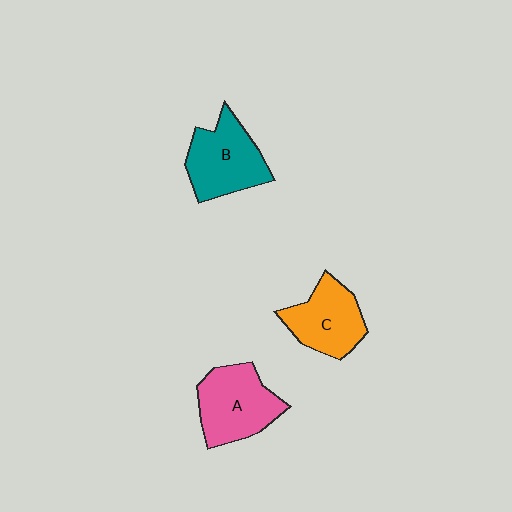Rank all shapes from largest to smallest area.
From largest to smallest: A (pink), B (teal), C (orange).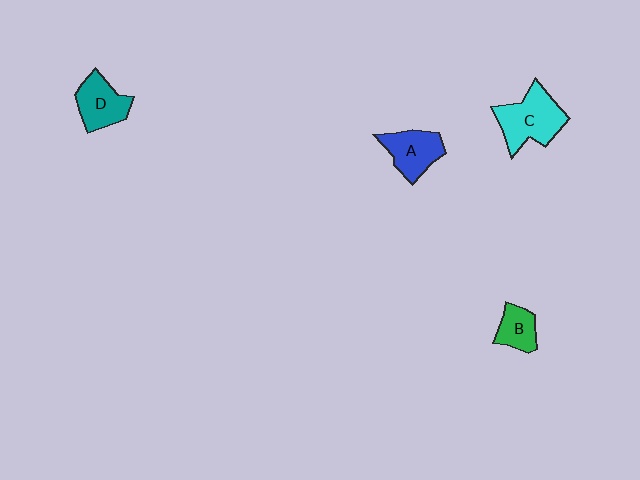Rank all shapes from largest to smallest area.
From largest to smallest: C (cyan), A (blue), D (teal), B (green).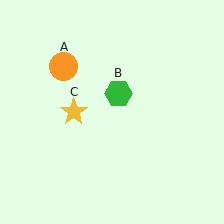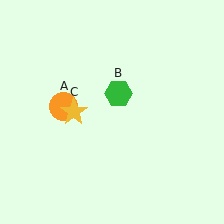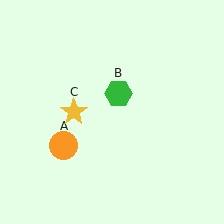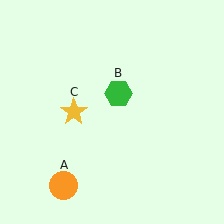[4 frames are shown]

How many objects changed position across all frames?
1 object changed position: orange circle (object A).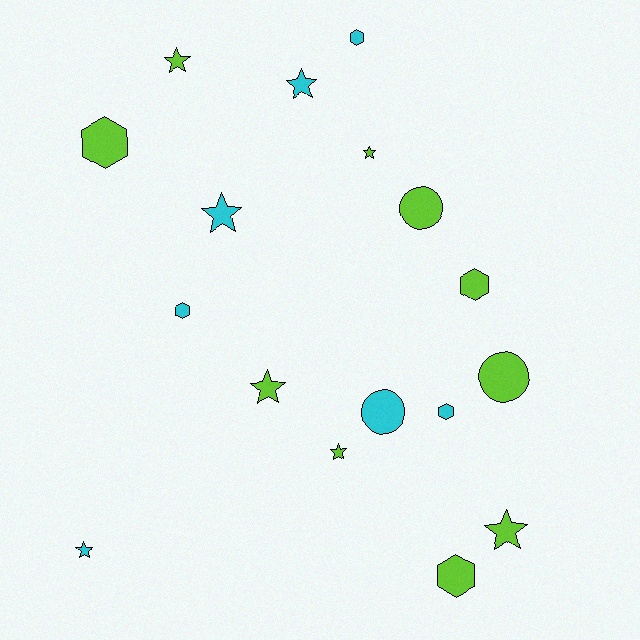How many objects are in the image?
There are 17 objects.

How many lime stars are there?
There are 5 lime stars.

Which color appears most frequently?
Lime, with 10 objects.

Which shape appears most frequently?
Star, with 8 objects.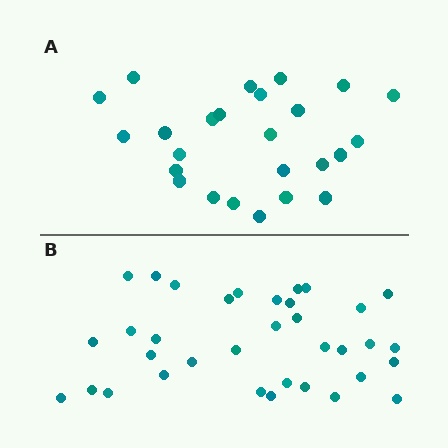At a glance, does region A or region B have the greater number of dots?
Region B (the bottom region) has more dots.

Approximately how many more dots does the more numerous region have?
Region B has roughly 10 or so more dots than region A.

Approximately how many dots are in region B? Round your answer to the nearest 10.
About 40 dots. (The exact count is 35, which rounds to 40.)